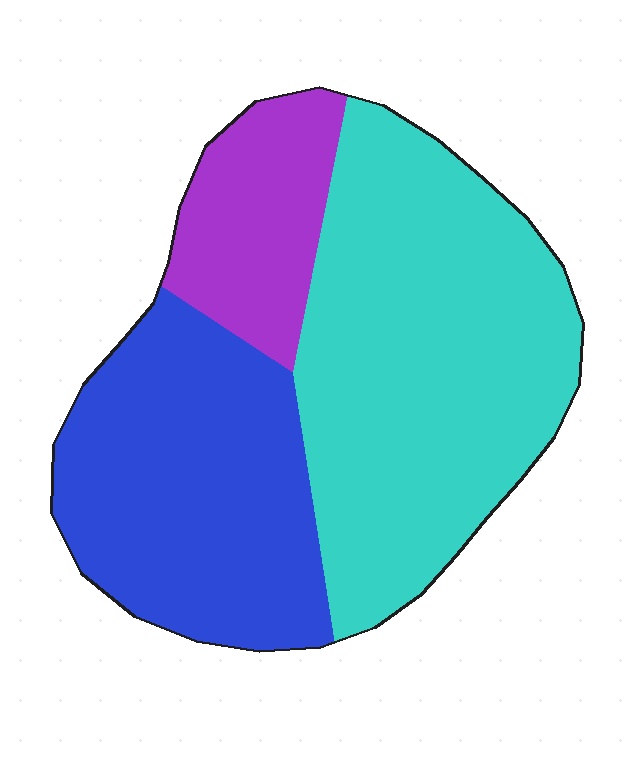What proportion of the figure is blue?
Blue takes up between a quarter and a half of the figure.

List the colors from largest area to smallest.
From largest to smallest: cyan, blue, purple.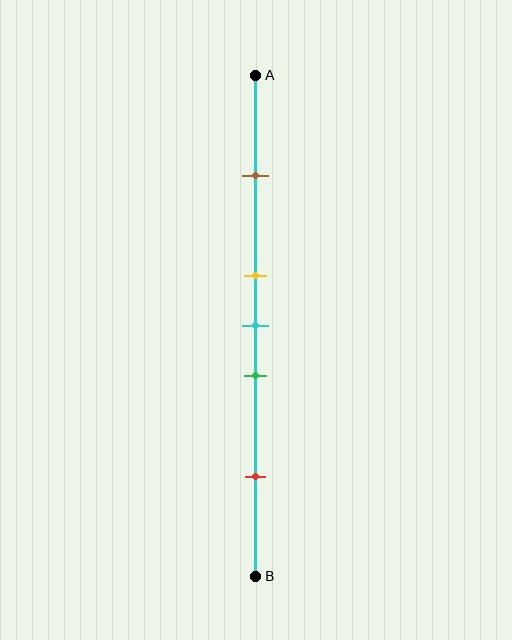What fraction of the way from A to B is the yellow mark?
The yellow mark is approximately 40% (0.4) of the way from A to B.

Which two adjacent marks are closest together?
The yellow and cyan marks are the closest adjacent pair.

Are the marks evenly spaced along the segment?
No, the marks are not evenly spaced.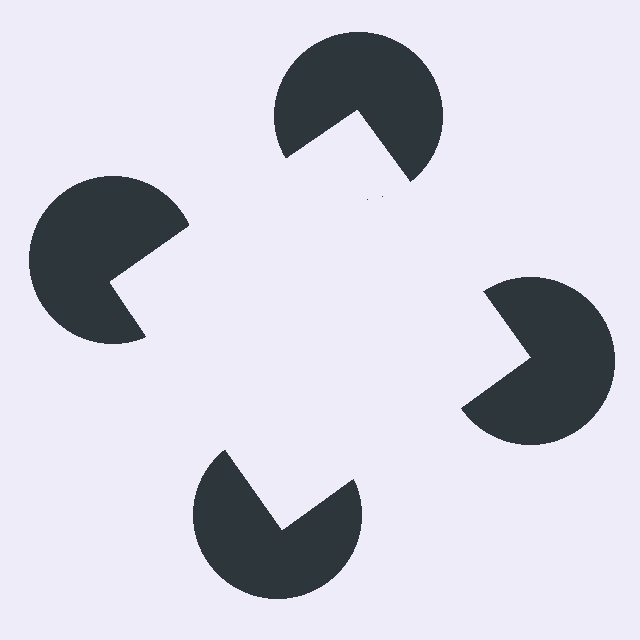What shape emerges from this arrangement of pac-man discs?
An illusory square — its edges are inferred from the aligned wedge cuts in the pac-man discs, not physically drawn.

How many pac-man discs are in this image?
There are 4 — one at each vertex of the illusory square.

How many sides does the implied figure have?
4 sides.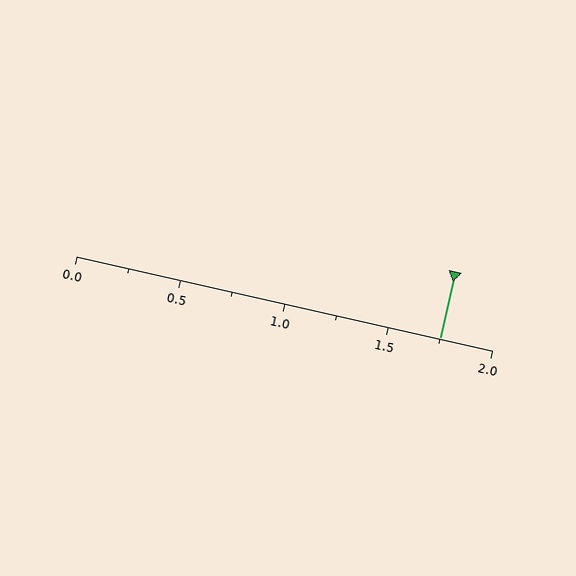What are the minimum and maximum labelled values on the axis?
The axis runs from 0.0 to 2.0.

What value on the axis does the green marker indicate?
The marker indicates approximately 1.75.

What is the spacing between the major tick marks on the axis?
The major ticks are spaced 0.5 apart.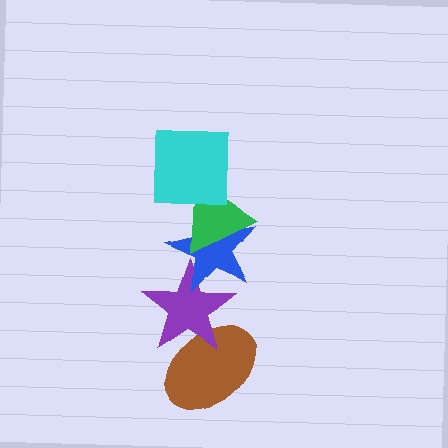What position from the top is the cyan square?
The cyan square is 1st from the top.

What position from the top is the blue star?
The blue star is 3rd from the top.